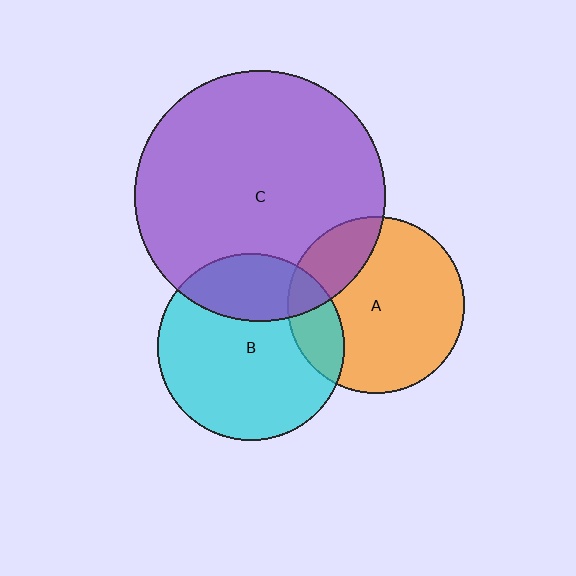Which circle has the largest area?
Circle C (purple).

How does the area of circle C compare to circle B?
Approximately 1.8 times.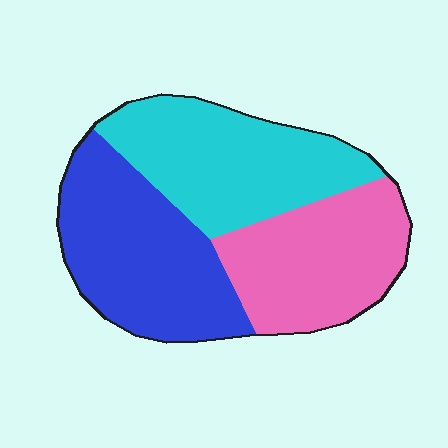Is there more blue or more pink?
Blue.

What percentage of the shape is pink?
Pink takes up about one third (1/3) of the shape.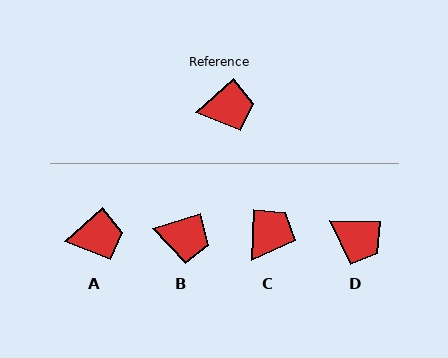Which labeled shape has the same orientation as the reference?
A.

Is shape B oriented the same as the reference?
No, it is off by about 25 degrees.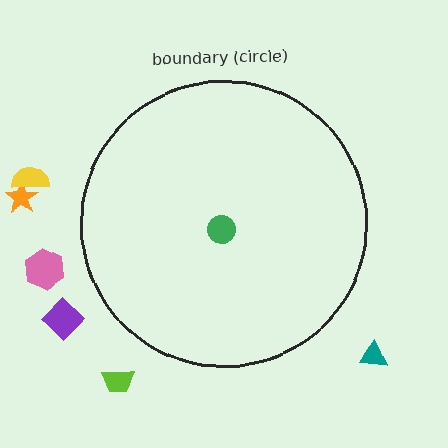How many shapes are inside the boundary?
1 inside, 6 outside.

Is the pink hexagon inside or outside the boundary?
Outside.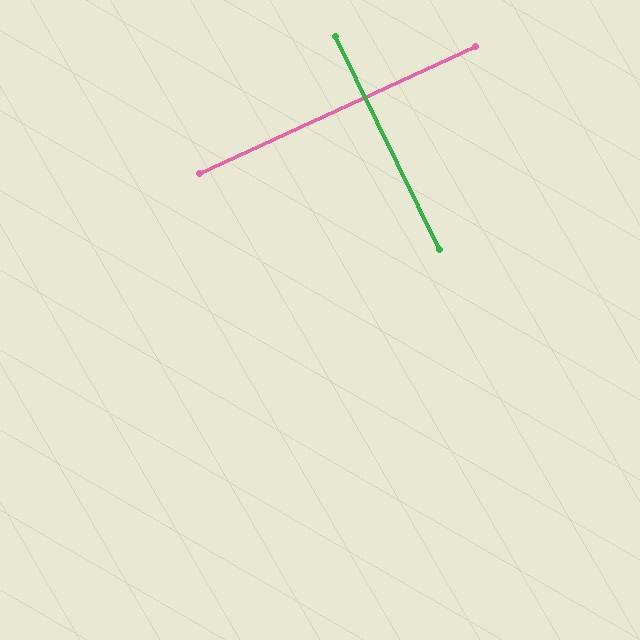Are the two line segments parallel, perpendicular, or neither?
Perpendicular — they meet at approximately 89°.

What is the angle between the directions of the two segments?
Approximately 89 degrees.